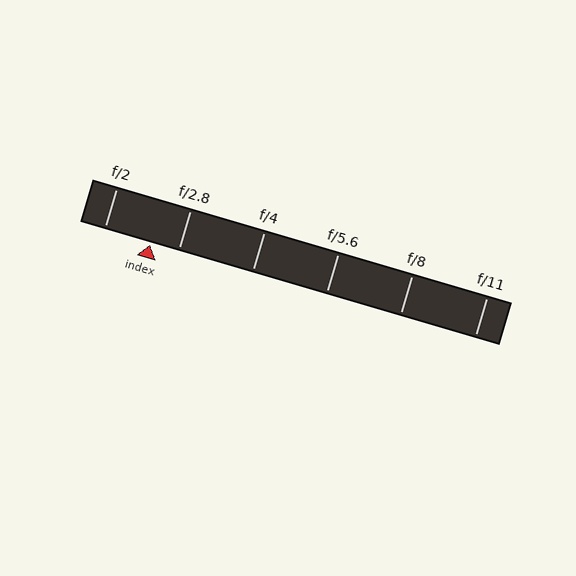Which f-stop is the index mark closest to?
The index mark is closest to f/2.8.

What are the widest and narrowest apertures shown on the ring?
The widest aperture shown is f/2 and the narrowest is f/11.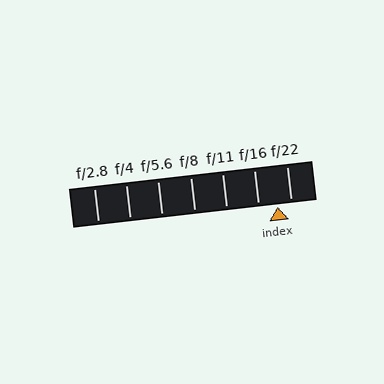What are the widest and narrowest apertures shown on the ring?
The widest aperture shown is f/2.8 and the narrowest is f/22.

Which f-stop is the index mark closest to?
The index mark is closest to f/22.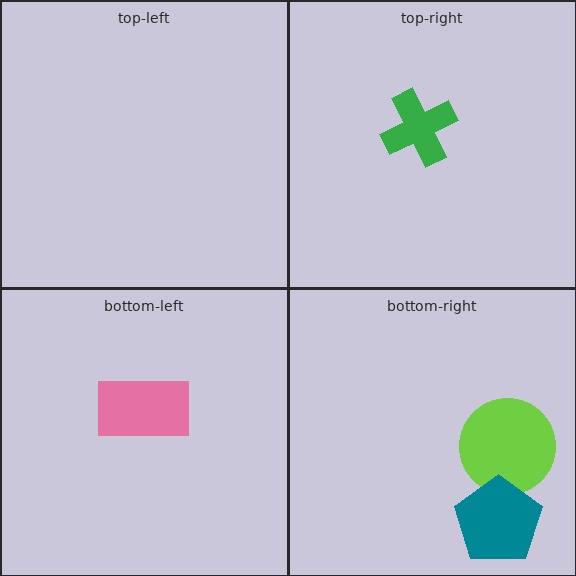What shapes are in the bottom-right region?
The lime circle, the teal pentagon.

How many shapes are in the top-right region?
1.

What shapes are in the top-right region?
The green cross.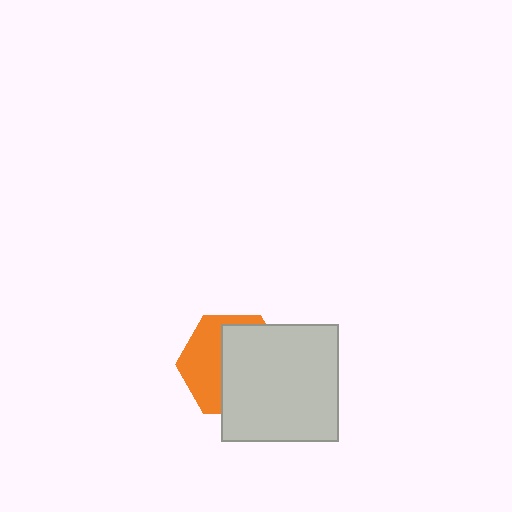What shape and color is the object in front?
The object in front is a light gray square.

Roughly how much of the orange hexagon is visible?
A small part of it is visible (roughly 42%).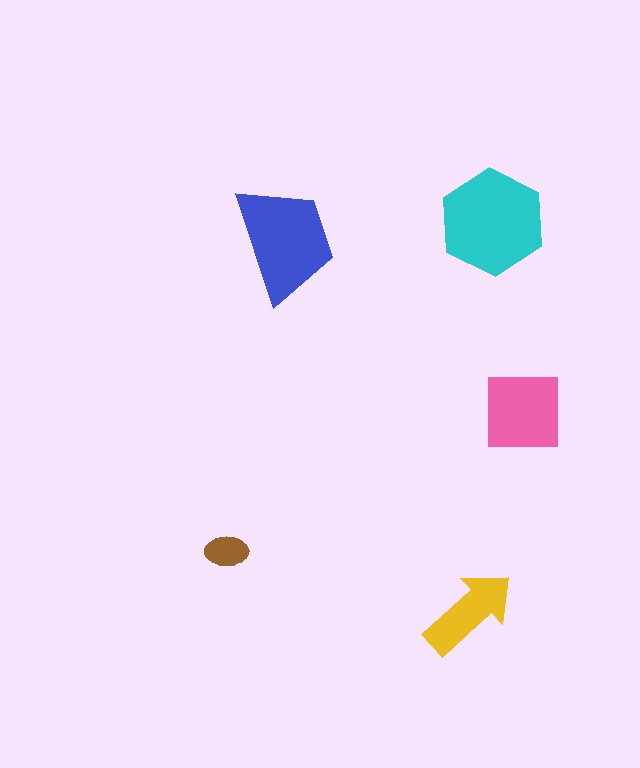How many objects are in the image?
There are 5 objects in the image.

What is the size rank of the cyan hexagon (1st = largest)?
1st.